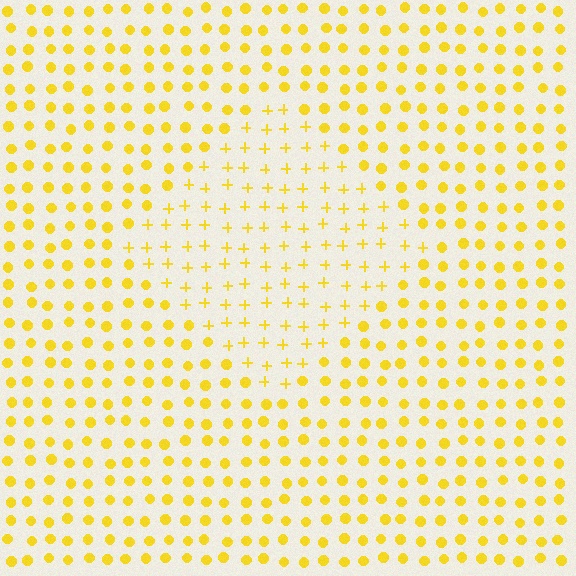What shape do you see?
I see a diamond.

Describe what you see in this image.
The image is filled with small yellow elements arranged in a uniform grid. A diamond-shaped region contains plus signs, while the surrounding area contains circles. The boundary is defined purely by the change in element shape.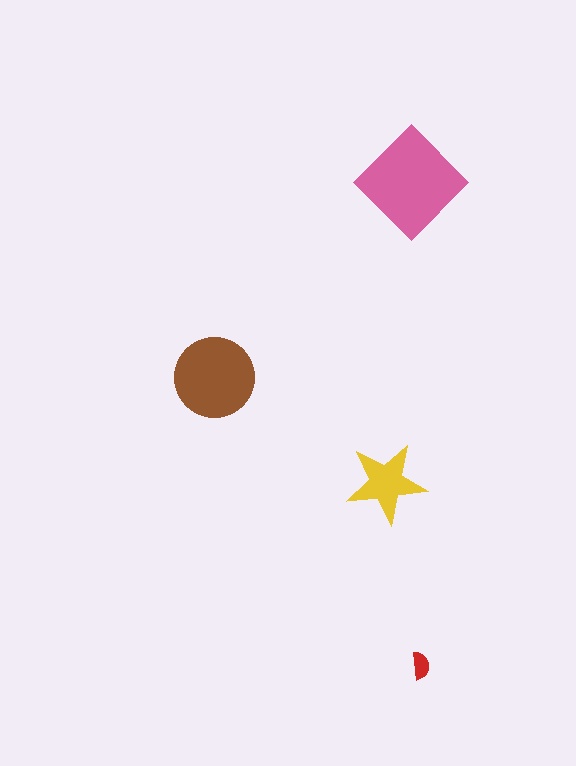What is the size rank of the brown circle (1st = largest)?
2nd.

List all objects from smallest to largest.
The red semicircle, the yellow star, the brown circle, the pink diamond.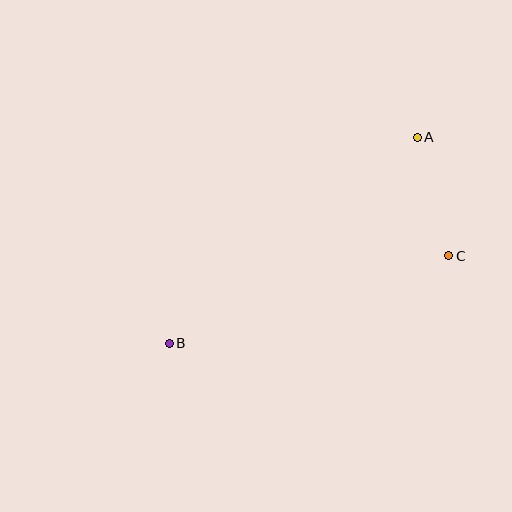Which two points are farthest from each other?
Points A and B are farthest from each other.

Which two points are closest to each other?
Points A and C are closest to each other.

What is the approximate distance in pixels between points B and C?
The distance between B and C is approximately 293 pixels.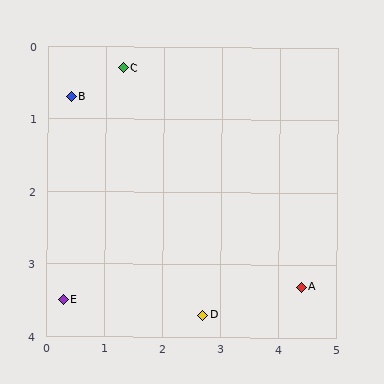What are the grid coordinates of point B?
Point B is at approximately (0.4, 0.7).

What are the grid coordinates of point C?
Point C is at approximately (1.3, 0.3).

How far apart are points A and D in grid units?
Points A and D are about 1.7 grid units apart.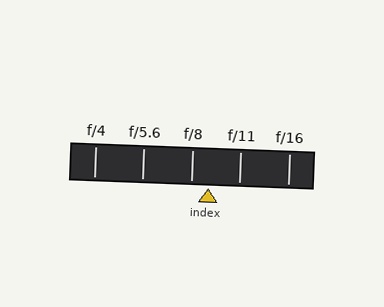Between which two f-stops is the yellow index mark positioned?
The index mark is between f/8 and f/11.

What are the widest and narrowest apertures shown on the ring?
The widest aperture shown is f/4 and the narrowest is f/16.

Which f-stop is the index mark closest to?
The index mark is closest to f/8.